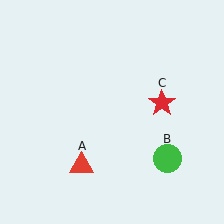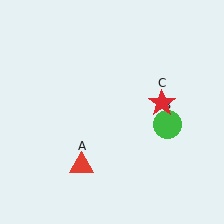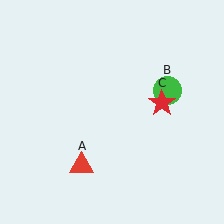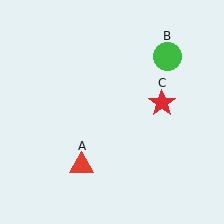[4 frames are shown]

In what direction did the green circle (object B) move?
The green circle (object B) moved up.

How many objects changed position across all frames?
1 object changed position: green circle (object B).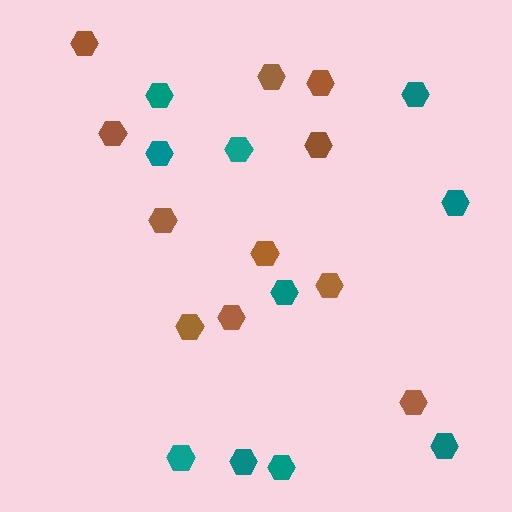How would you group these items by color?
There are 2 groups: one group of brown hexagons (11) and one group of teal hexagons (10).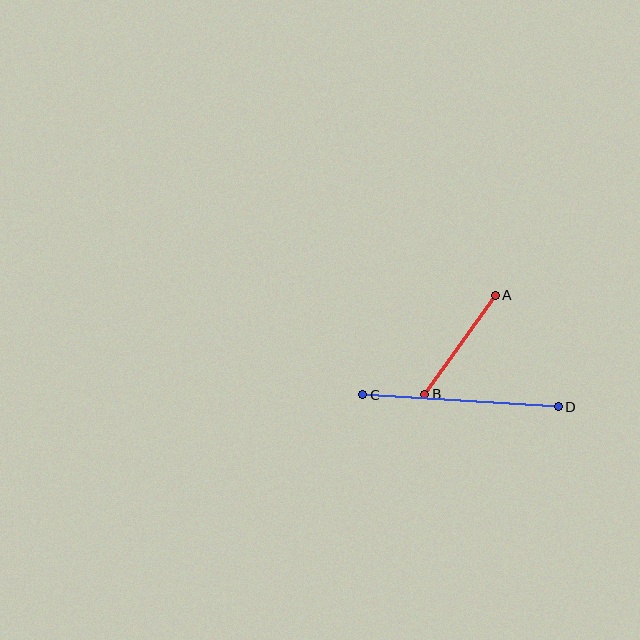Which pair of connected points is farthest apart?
Points C and D are farthest apart.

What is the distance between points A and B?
The distance is approximately 122 pixels.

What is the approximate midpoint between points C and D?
The midpoint is at approximately (461, 401) pixels.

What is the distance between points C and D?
The distance is approximately 196 pixels.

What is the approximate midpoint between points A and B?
The midpoint is at approximately (460, 345) pixels.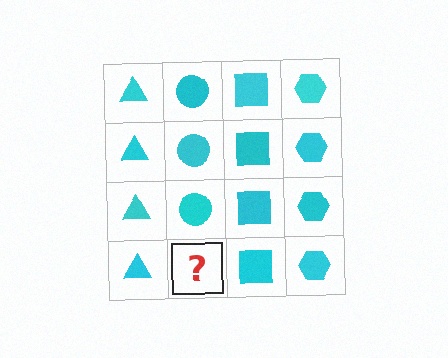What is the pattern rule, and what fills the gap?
The rule is that each column has a consistent shape. The gap should be filled with a cyan circle.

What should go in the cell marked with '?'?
The missing cell should contain a cyan circle.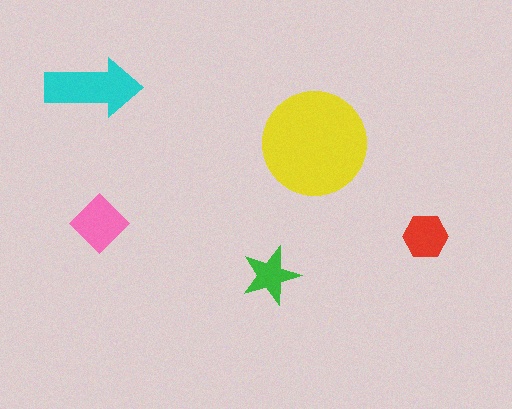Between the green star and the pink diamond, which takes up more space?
The pink diamond.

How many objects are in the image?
There are 5 objects in the image.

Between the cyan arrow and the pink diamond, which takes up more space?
The cyan arrow.